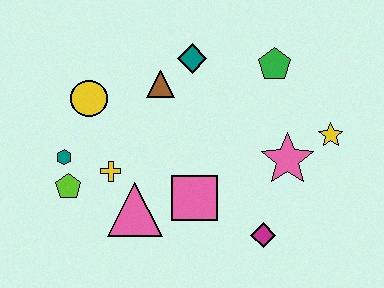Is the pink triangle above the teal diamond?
No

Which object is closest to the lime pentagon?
The teal hexagon is closest to the lime pentagon.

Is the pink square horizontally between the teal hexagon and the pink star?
Yes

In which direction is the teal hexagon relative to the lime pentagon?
The teal hexagon is above the lime pentagon.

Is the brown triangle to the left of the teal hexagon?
No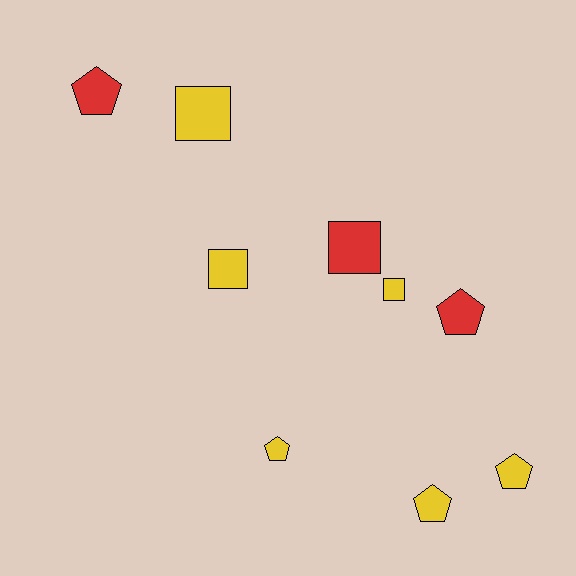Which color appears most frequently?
Yellow, with 6 objects.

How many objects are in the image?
There are 9 objects.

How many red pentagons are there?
There are 2 red pentagons.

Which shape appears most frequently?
Pentagon, with 5 objects.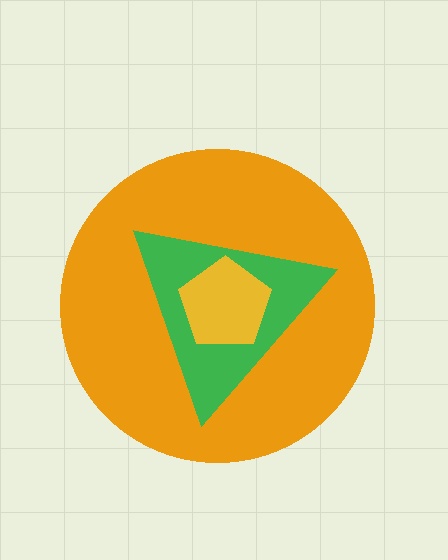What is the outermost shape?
The orange circle.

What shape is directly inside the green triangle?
The yellow pentagon.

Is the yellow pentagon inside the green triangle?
Yes.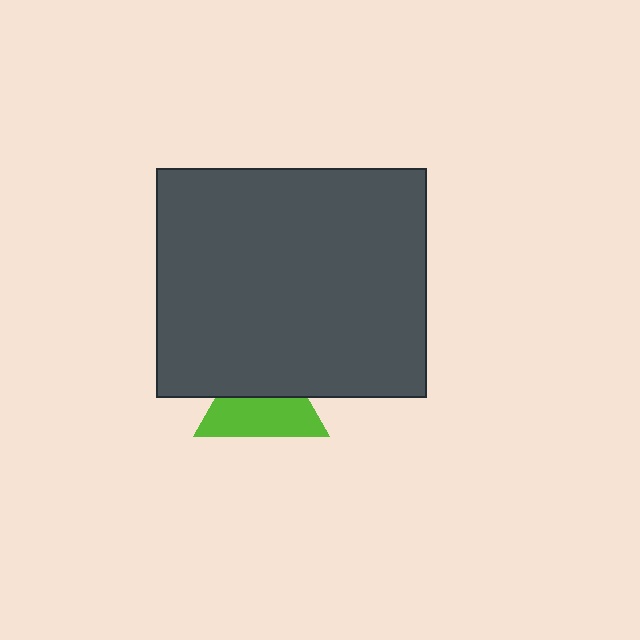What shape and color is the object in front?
The object in front is a dark gray rectangle.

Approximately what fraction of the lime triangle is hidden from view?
Roughly 45% of the lime triangle is hidden behind the dark gray rectangle.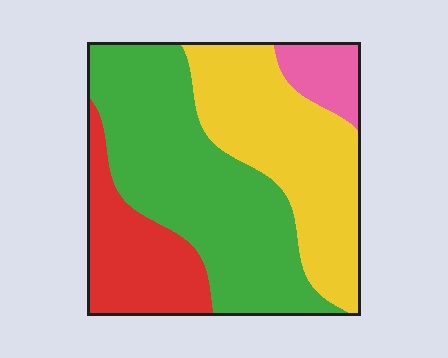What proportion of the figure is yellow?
Yellow takes up between a quarter and a half of the figure.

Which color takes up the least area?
Pink, at roughly 5%.